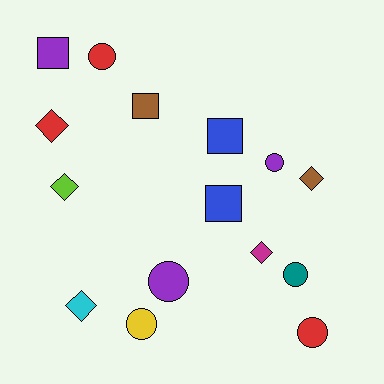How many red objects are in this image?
There are 3 red objects.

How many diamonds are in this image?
There are 5 diamonds.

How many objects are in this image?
There are 15 objects.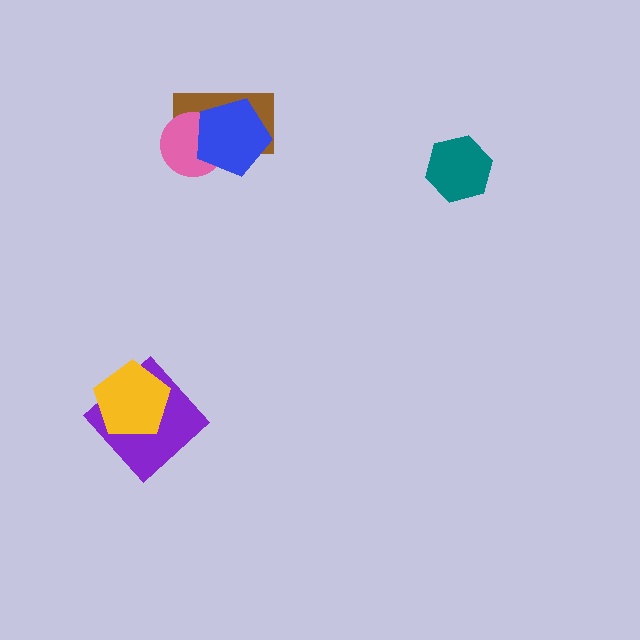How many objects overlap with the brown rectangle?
2 objects overlap with the brown rectangle.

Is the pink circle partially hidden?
Yes, it is partially covered by another shape.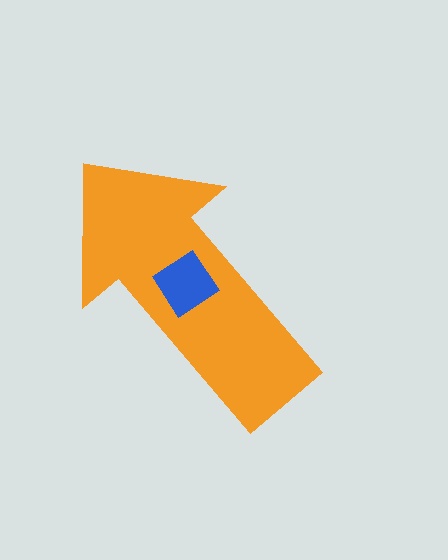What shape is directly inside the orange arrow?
The blue diamond.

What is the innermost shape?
The blue diamond.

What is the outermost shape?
The orange arrow.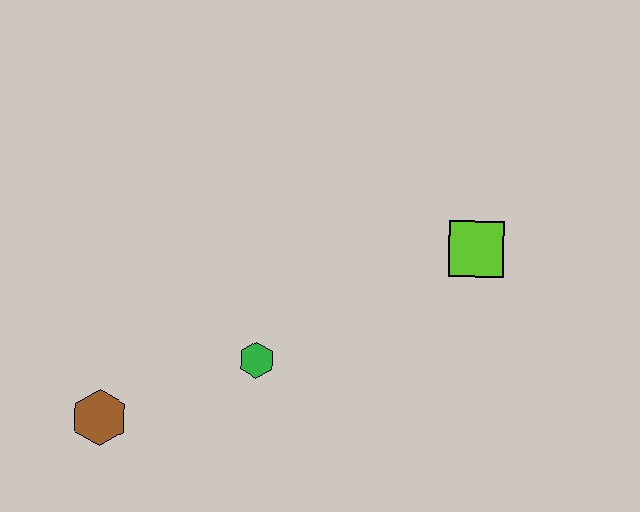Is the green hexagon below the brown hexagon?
No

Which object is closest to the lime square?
The green hexagon is closest to the lime square.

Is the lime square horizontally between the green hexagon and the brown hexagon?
No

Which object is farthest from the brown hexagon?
The lime square is farthest from the brown hexagon.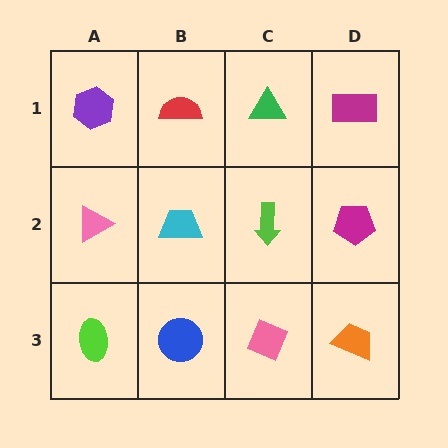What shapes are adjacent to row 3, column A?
A pink triangle (row 2, column A), a blue circle (row 3, column B).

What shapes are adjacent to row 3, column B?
A cyan trapezoid (row 2, column B), a lime ellipse (row 3, column A), a pink diamond (row 3, column C).